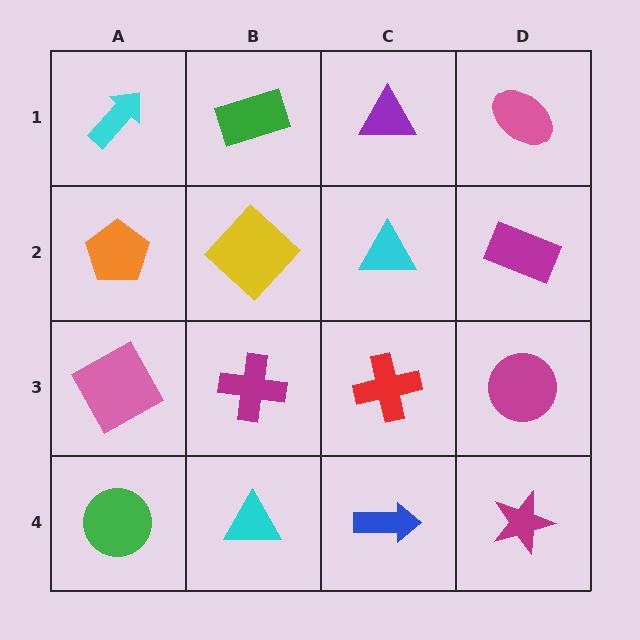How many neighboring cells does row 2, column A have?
3.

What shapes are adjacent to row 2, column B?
A green rectangle (row 1, column B), a magenta cross (row 3, column B), an orange pentagon (row 2, column A), a cyan triangle (row 2, column C).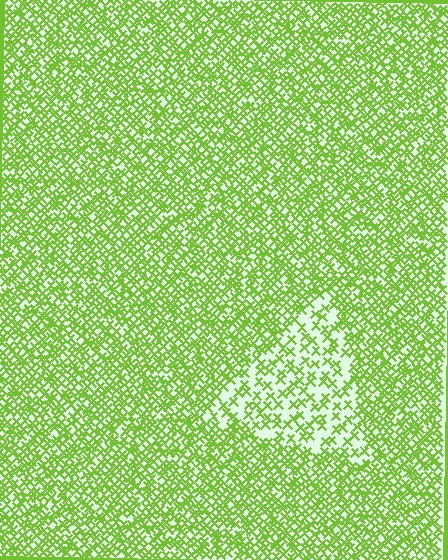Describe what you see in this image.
The image contains small lime elements arranged at two different densities. A triangle-shaped region is visible where the elements are less densely packed than the surrounding area.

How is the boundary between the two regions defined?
The boundary is defined by a change in element density (approximately 2.1x ratio). All elements are the same color, size, and shape.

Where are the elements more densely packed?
The elements are more densely packed outside the triangle boundary.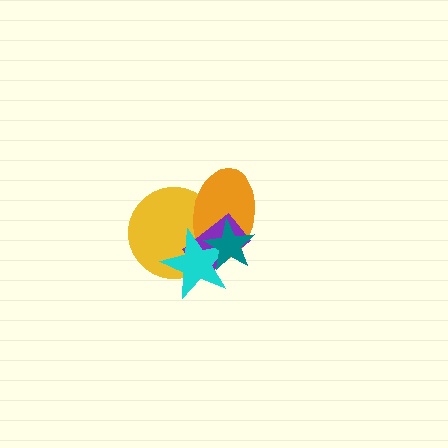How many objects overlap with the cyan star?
4 objects overlap with the cyan star.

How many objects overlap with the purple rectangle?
4 objects overlap with the purple rectangle.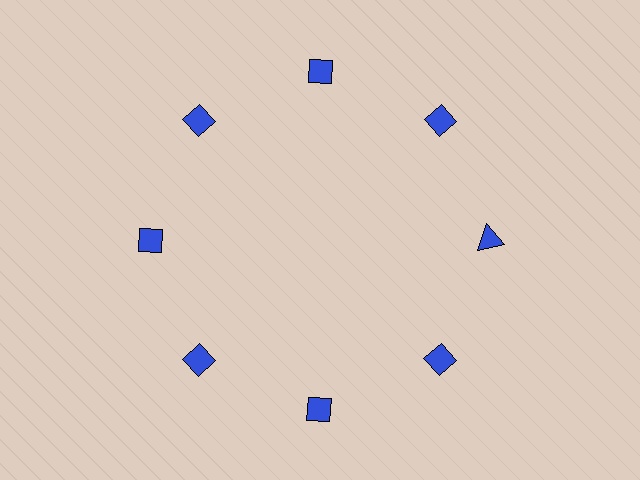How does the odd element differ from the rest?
It has a different shape: triangle instead of diamond.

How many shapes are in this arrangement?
There are 8 shapes arranged in a ring pattern.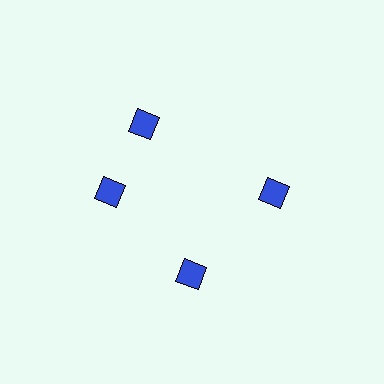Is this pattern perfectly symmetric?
No. The 4 blue diamonds are arranged in a ring, but one element near the 12 o'clock position is rotated out of alignment along the ring, breaking the 4-fold rotational symmetry.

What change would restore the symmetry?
The symmetry would be restored by rotating it back into even spacing with its neighbors so that all 4 diamonds sit at equal angles and equal distance from the center.